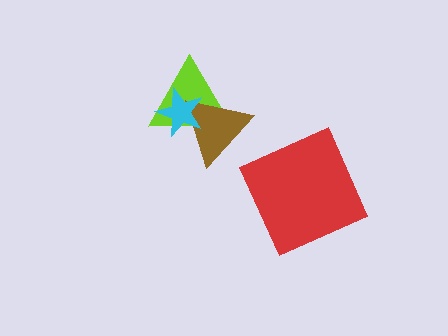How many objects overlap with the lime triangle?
2 objects overlap with the lime triangle.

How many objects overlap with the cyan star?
2 objects overlap with the cyan star.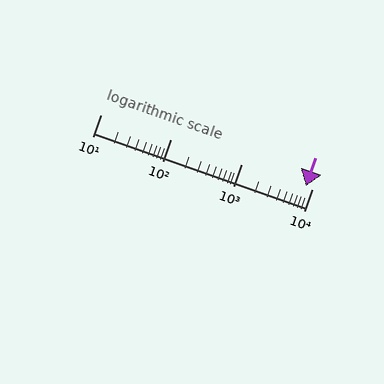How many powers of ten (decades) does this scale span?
The scale spans 3 decades, from 10 to 10000.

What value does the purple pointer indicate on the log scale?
The pointer indicates approximately 8100.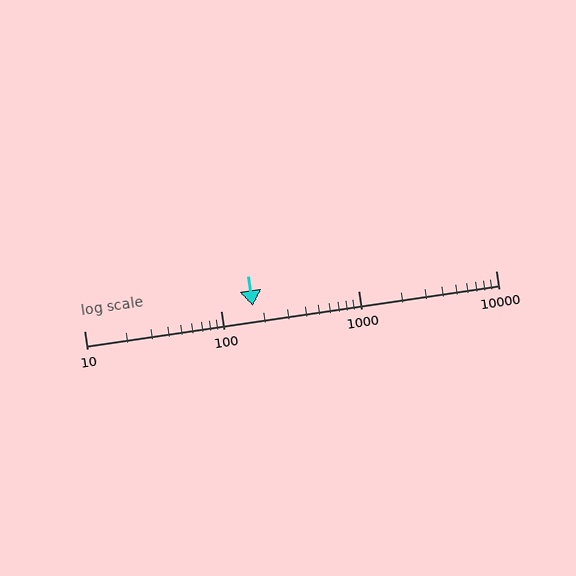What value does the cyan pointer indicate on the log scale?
The pointer indicates approximately 170.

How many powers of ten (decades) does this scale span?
The scale spans 3 decades, from 10 to 10000.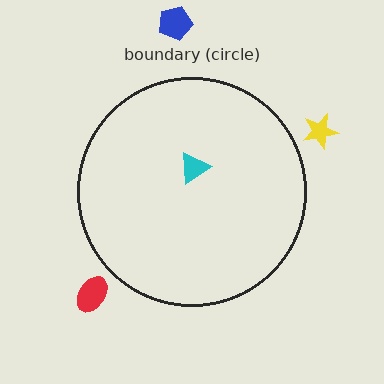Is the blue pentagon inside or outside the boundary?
Outside.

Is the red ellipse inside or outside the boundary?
Outside.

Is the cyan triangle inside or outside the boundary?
Inside.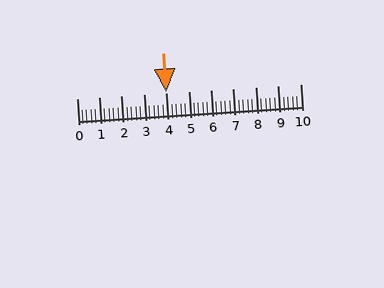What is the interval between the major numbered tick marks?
The major tick marks are spaced 1 units apart.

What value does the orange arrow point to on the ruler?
The orange arrow points to approximately 4.0.